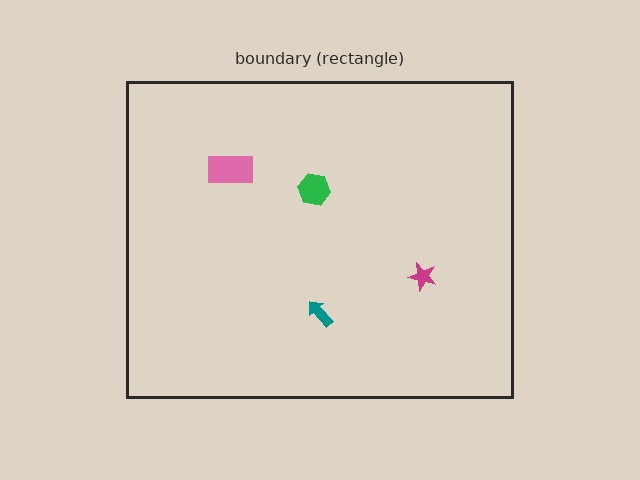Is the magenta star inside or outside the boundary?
Inside.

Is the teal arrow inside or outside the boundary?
Inside.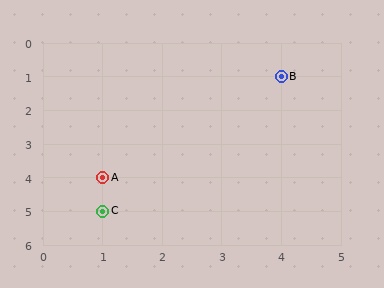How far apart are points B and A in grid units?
Points B and A are 3 columns and 3 rows apart (about 4.2 grid units diagonally).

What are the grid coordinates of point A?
Point A is at grid coordinates (1, 4).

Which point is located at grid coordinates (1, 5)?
Point C is at (1, 5).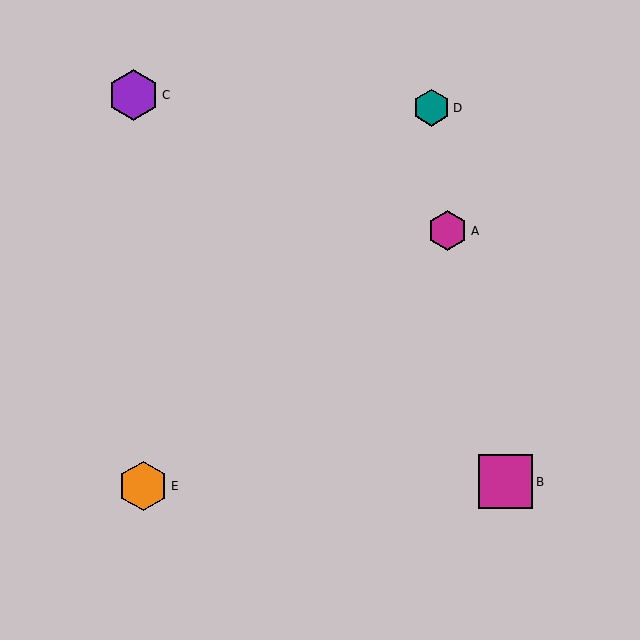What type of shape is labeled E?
Shape E is an orange hexagon.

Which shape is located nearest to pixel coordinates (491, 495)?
The magenta square (labeled B) at (506, 482) is nearest to that location.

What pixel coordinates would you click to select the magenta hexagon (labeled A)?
Click at (447, 231) to select the magenta hexagon A.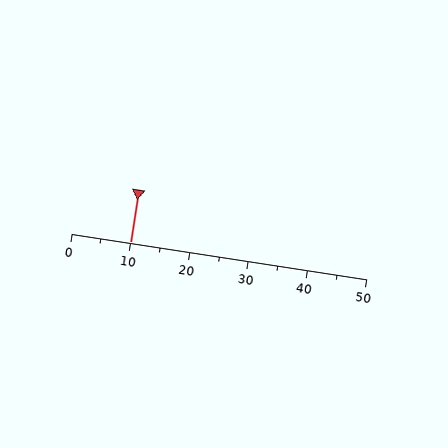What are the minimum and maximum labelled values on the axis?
The axis runs from 0 to 50.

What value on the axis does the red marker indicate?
The marker indicates approximately 10.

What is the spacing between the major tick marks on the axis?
The major ticks are spaced 10 apart.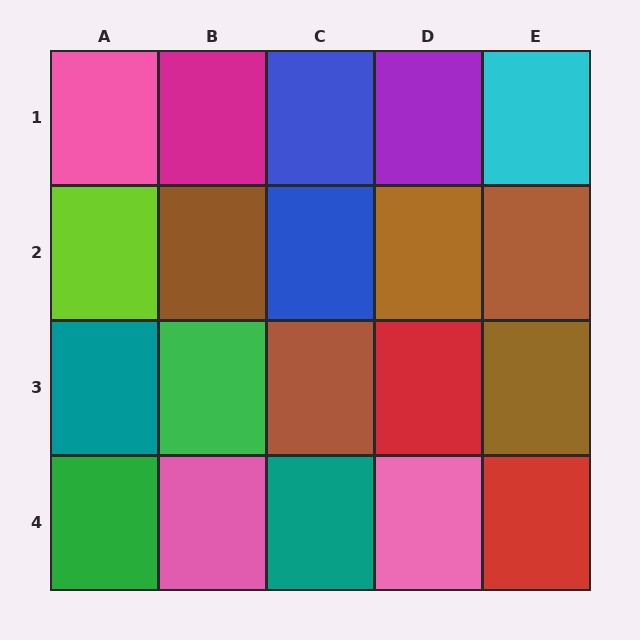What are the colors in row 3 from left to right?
Teal, green, brown, red, brown.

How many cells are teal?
2 cells are teal.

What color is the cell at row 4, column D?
Pink.